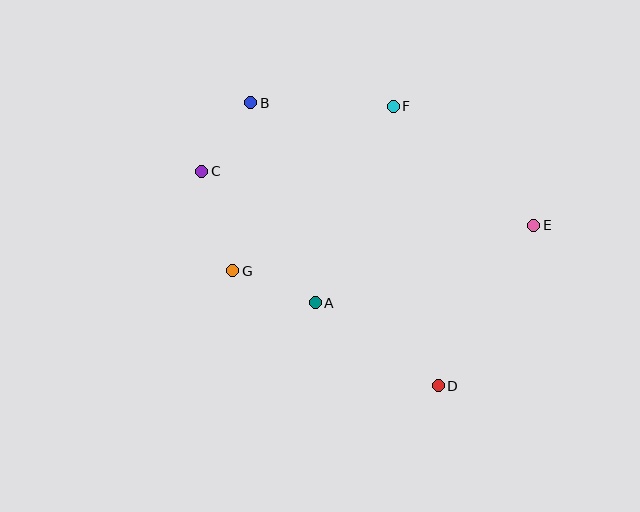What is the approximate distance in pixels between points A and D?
The distance between A and D is approximately 148 pixels.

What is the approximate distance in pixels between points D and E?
The distance between D and E is approximately 187 pixels.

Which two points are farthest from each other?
Points B and D are farthest from each other.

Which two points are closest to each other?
Points B and C are closest to each other.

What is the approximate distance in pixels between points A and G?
The distance between A and G is approximately 88 pixels.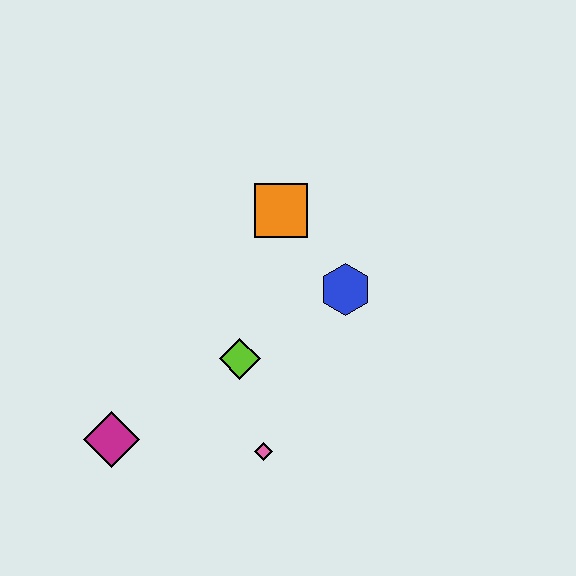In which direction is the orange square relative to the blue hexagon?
The orange square is above the blue hexagon.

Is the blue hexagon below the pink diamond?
No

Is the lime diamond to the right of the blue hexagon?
No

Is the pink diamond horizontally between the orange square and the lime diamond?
Yes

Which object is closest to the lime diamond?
The pink diamond is closest to the lime diamond.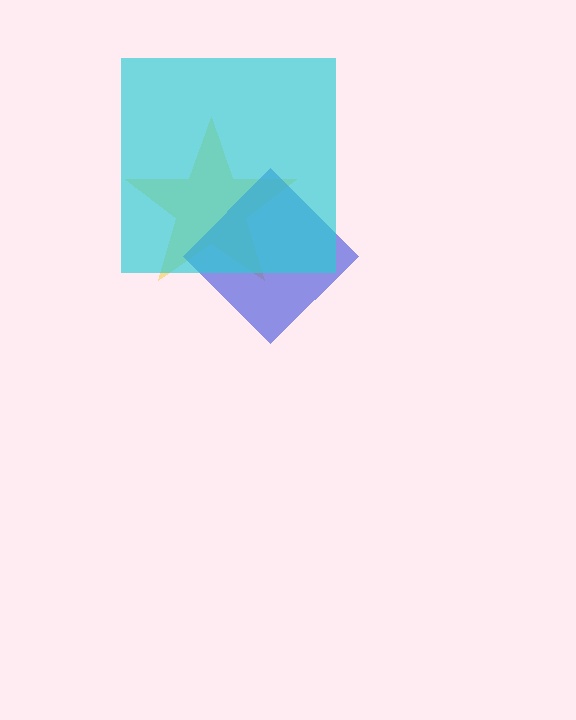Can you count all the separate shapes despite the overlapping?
Yes, there are 3 separate shapes.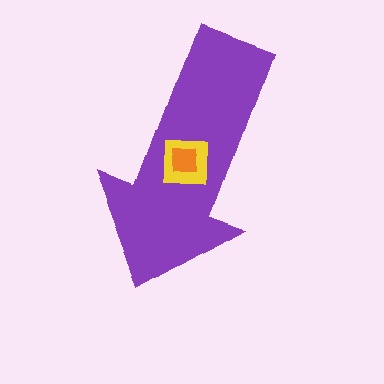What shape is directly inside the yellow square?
The orange square.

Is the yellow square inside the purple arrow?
Yes.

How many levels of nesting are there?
3.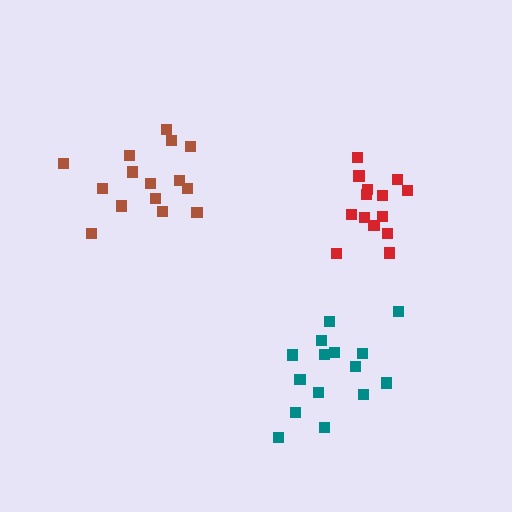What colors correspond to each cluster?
The clusters are colored: teal, brown, red.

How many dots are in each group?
Group 1: 15 dots, Group 2: 15 dots, Group 3: 15 dots (45 total).